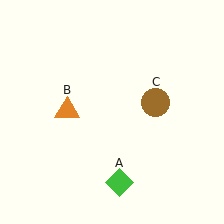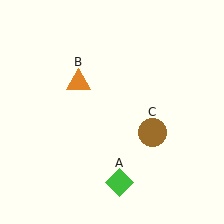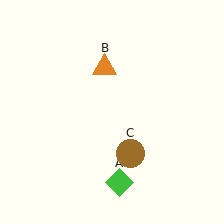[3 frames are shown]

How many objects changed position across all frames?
2 objects changed position: orange triangle (object B), brown circle (object C).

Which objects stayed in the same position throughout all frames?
Green diamond (object A) remained stationary.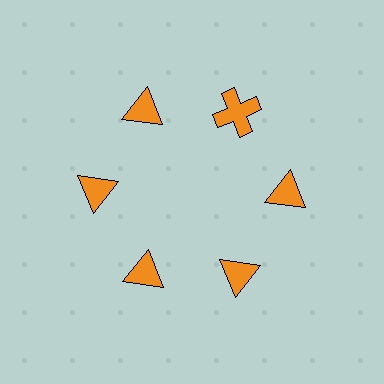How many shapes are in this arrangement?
There are 6 shapes arranged in a ring pattern.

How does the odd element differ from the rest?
It has a different shape: cross instead of triangle.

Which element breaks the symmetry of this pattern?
The orange cross at roughly the 1 o'clock position breaks the symmetry. All other shapes are orange triangles.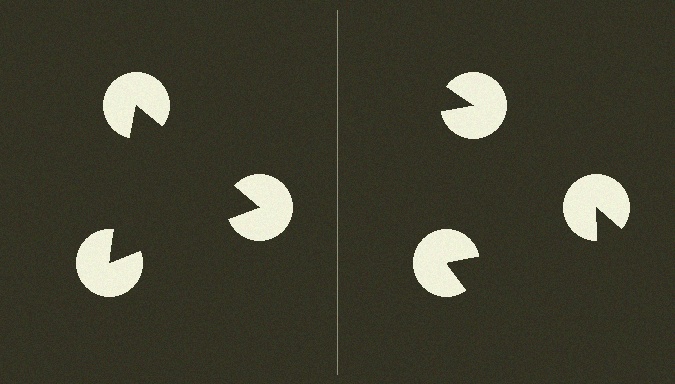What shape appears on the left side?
An illusory triangle.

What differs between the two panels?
The pac-man discs are positioned identically on both sides; only the wedge orientations differ. On the left they align to a triangle; on the right they are misaligned.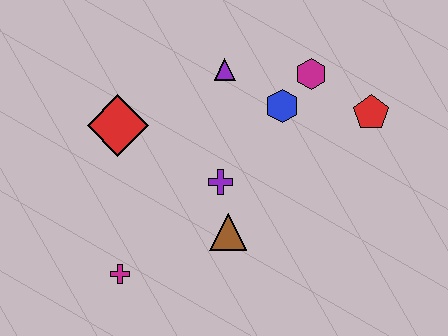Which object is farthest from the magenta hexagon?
The magenta cross is farthest from the magenta hexagon.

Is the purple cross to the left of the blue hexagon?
Yes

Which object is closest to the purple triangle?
The blue hexagon is closest to the purple triangle.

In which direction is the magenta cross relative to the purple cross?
The magenta cross is to the left of the purple cross.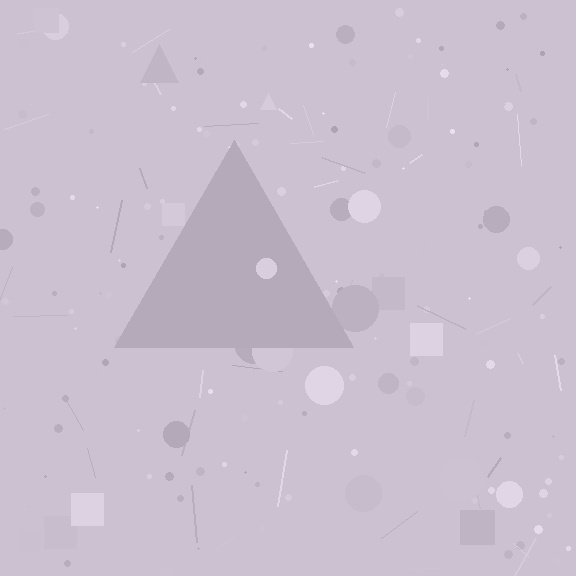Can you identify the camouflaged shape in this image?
The camouflaged shape is a triangle.